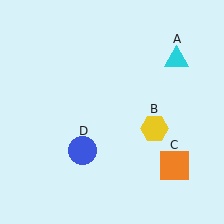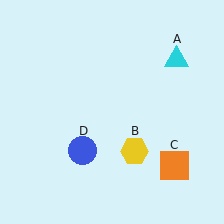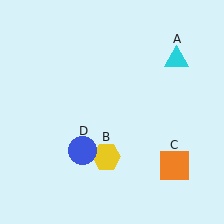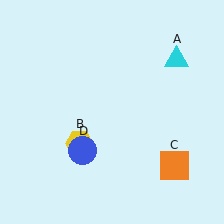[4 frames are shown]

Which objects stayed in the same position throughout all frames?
Cyan triangle (object A) and orange square (object C) and blue circle (object D) remained stationary.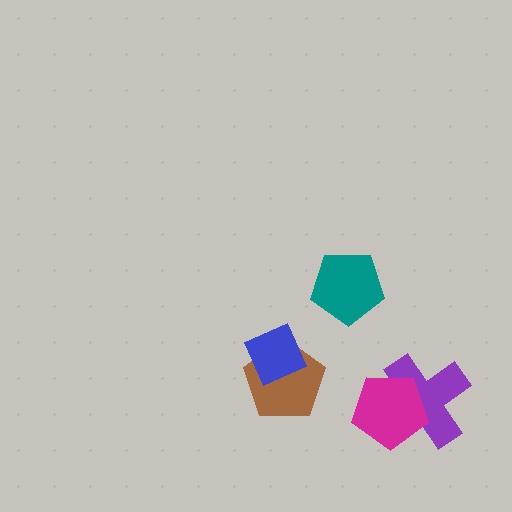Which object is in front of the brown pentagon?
The blue diamond is in front of the brown pentagon.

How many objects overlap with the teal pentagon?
0 objects overlap with the teal pentagon.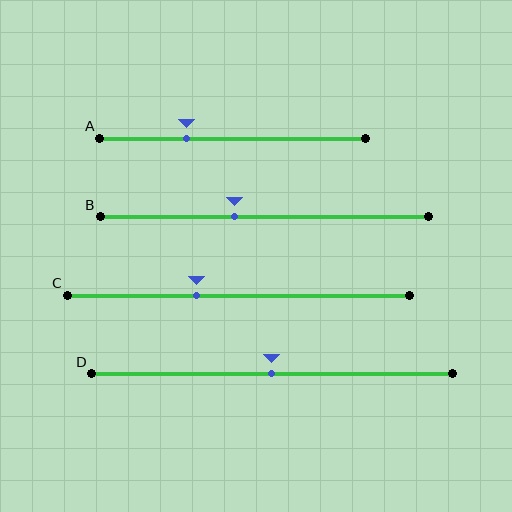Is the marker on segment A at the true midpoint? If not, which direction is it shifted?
No, the marker on segment A is shifted to the left by about 17% of the segment length.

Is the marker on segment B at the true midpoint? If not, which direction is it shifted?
No, the marker on segment B is shifted to the left by about 9% of the segment length.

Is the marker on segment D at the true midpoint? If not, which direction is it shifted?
Yes, the marker on segment D is at the true midpoint.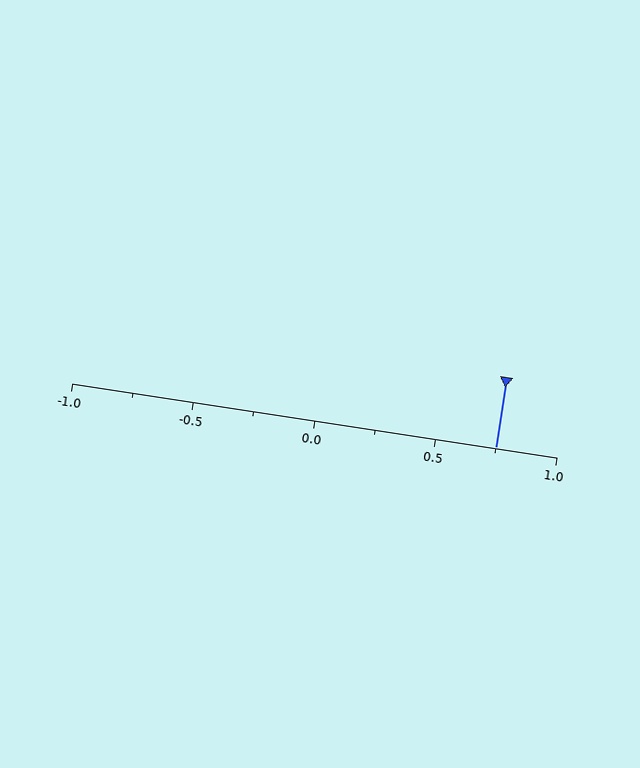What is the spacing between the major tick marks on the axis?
The major ticks are spaced 0.5 apart.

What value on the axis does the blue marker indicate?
The marker indicates approximately 0.75.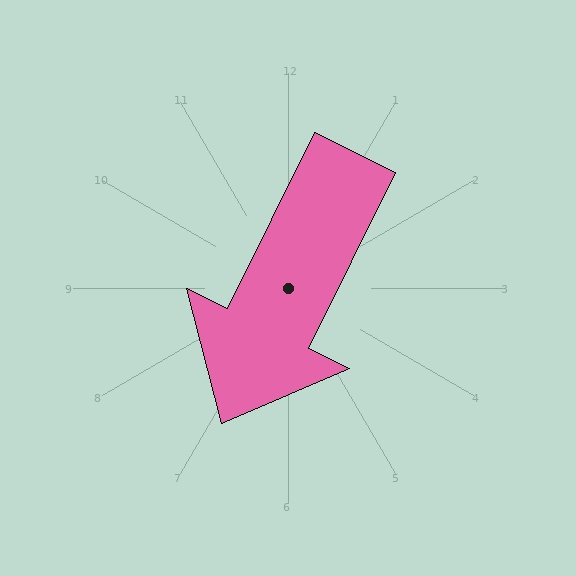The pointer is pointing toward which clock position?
Roughly 7 o'clock.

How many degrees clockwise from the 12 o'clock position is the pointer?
Approximately 206 degrees.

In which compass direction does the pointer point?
Southwest.